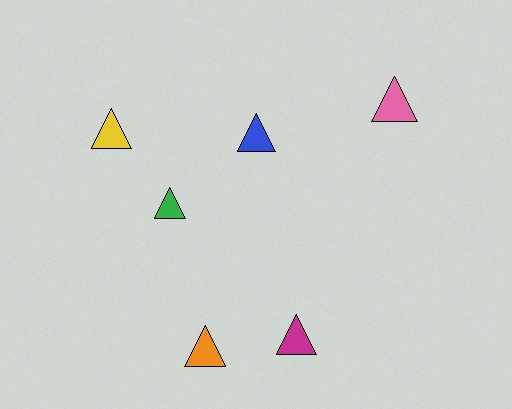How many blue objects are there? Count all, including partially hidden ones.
There is 1 blue object.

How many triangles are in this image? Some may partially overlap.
There are 6 triangles.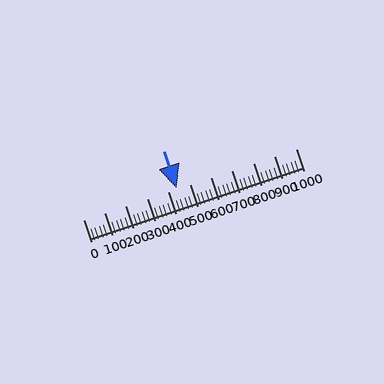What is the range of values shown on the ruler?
The ruler shows values from 0 to 1000.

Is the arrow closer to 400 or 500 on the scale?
The arrow is closer to 400.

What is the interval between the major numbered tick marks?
The major tick marks are spaced 100 units apart.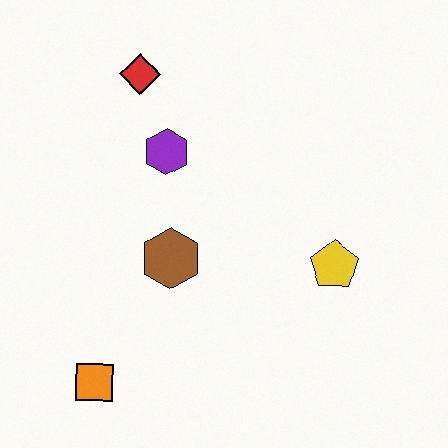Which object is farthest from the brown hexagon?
The red diamond is farthest from the brown hexagon.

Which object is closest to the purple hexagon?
The red diamond is closest to the purple hexagon.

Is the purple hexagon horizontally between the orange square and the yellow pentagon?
Yes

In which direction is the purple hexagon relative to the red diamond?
The purple hexagon is below the red diamond.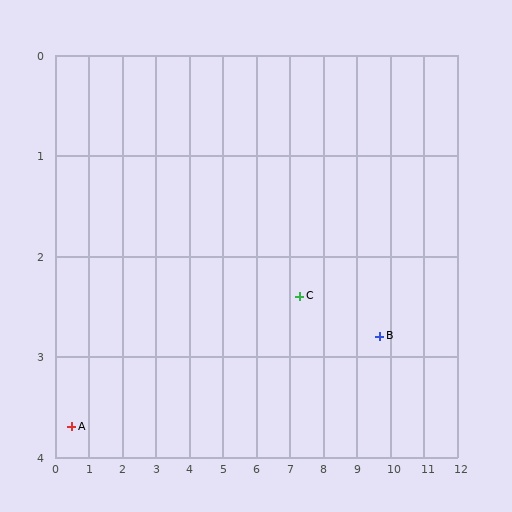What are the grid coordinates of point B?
Point B is at approximately (9.7, 2.8).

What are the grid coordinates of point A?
Point A is at approximately (0.5, 3.7).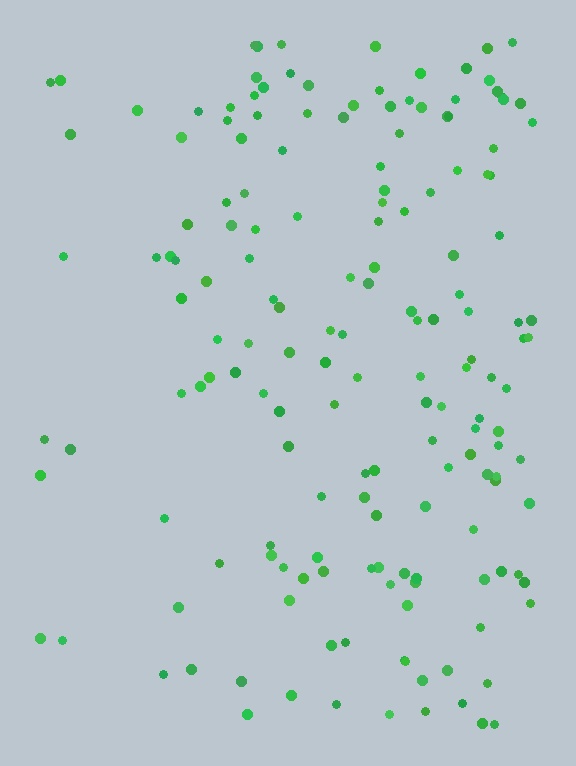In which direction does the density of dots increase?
From left to right, with the right side densest.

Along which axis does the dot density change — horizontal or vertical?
Horizontal.